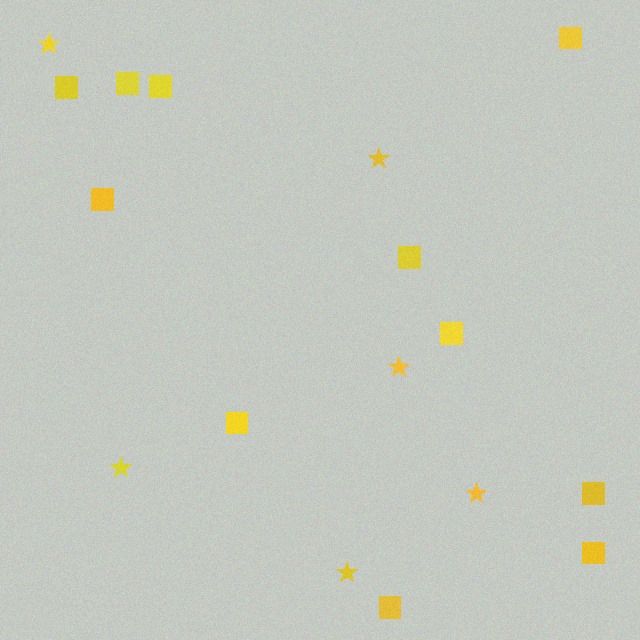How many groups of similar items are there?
There are 2 groups: one group of squares (11) and one group of stars (6).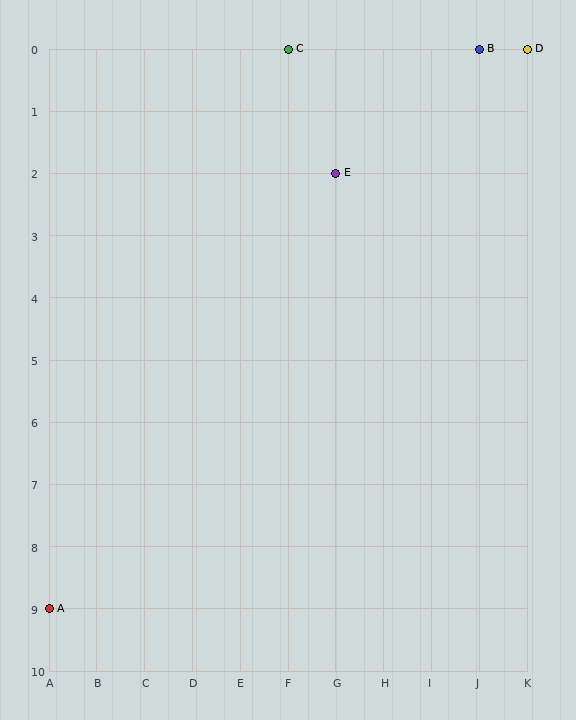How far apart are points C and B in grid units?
Points C and B are 4 columns apart.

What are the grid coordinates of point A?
Point A is at grid coordinates (A, 9).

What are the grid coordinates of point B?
Point B is at grid coordinates (J, 0).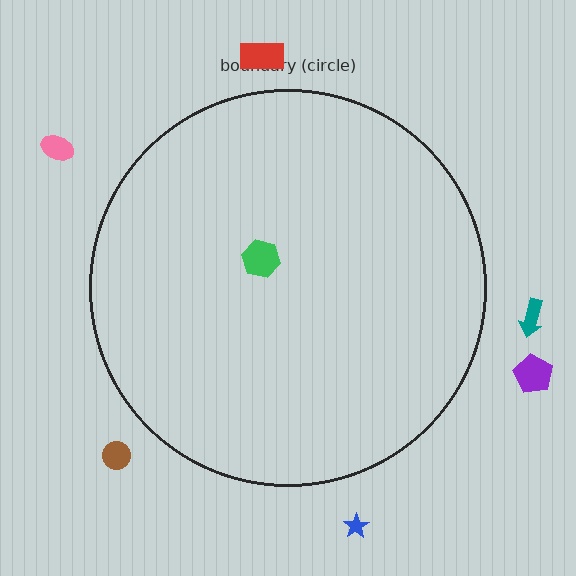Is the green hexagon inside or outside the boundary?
Inside.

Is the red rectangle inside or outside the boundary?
Outside.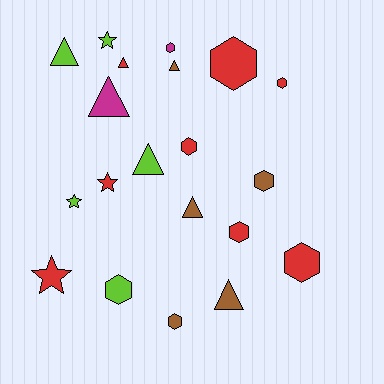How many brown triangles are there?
There are 3 brown triangles.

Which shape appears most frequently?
Hexagon, with 9 objects.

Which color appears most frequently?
Red, with 8 objects.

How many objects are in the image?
There are 20 objects.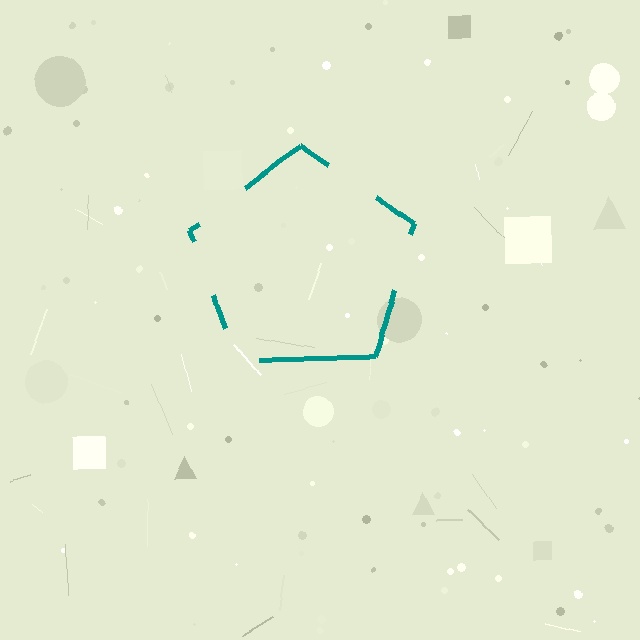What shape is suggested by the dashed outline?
The dashed outline suggests a pentagon.